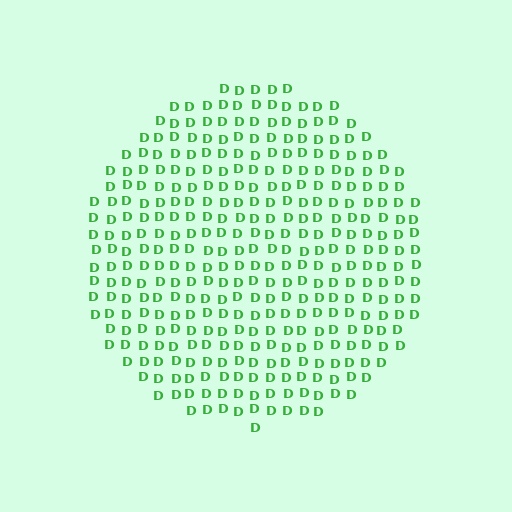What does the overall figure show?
The overall figure shows a circle.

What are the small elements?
The small elements are letter D's.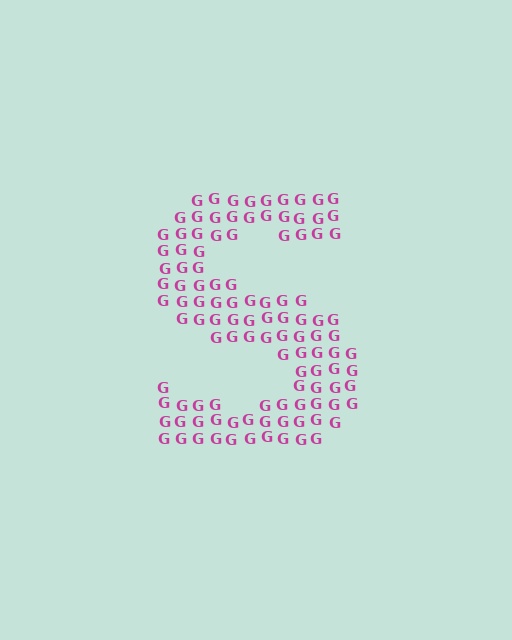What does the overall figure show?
The overall figure shows the letter S.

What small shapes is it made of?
It is made of small letter G's.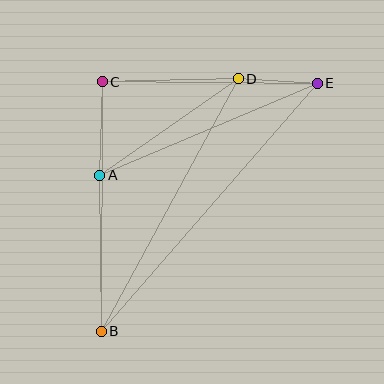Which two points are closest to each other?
Points D and E are closest to each other.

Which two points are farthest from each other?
Points B and E are farthest from each other.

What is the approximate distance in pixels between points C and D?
The distance between C and D is approximately 136 pixels.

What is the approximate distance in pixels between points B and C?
The distance between B and C is approximately 249 pixels.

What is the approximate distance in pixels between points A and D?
The distance between A and D is approximately 169 pixels.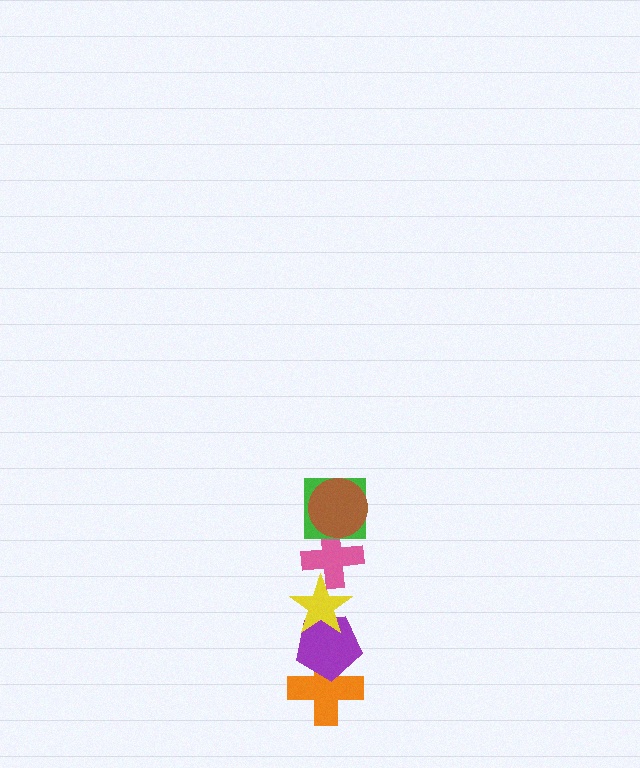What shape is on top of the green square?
The brown circle is on top of the green square.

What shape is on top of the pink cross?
The green square is on top of the pink cross.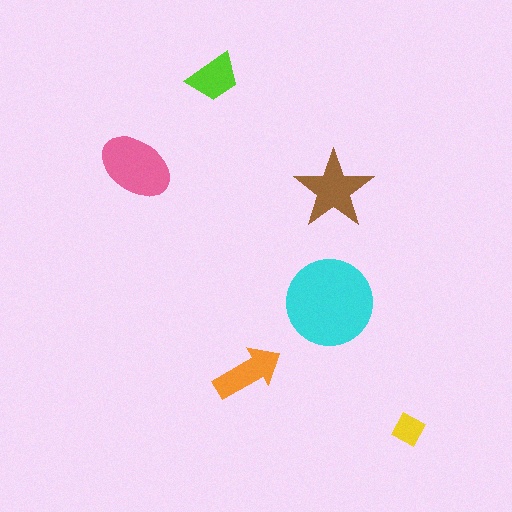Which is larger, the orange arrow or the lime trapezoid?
The orange arrow.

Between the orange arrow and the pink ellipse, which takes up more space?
The pink ellipse.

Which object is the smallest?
The yellow diamond.